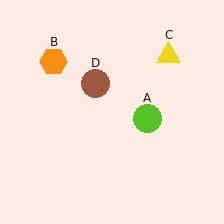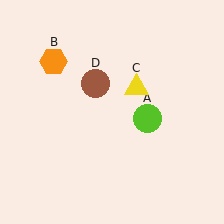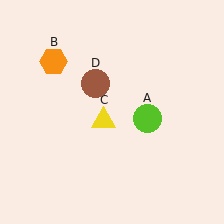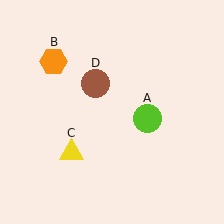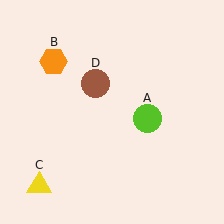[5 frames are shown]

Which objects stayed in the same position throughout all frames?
Lime circle (object A) and orange hexagon (object B) and brown circle (object D) remained stationary.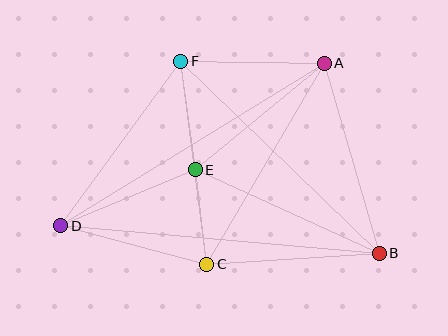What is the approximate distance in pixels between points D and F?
The distance between D and F is approximately 204 pixels.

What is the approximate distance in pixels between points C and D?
The distance between C and D is approximately 152 pixels.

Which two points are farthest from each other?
Points B and D are farthest from each other.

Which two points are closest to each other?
Points C and E are closest to each other.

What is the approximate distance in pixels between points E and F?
The distance between E and F is approximately 109 pixels.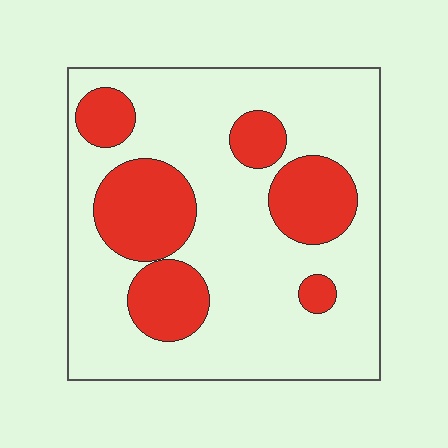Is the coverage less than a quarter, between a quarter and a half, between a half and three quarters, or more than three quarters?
Between a quarter and a half.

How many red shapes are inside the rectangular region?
6.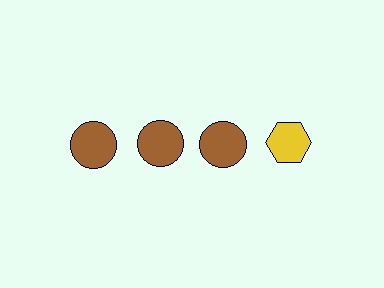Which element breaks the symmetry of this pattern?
The yellow hexagon in the top row, second from right column breaks the symmetry. All other shapes are brown circles.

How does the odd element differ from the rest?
It differs in both color (yellow instead of brown) and shape (hexagon instead of circle).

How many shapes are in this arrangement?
There are 4 shapes arranged in a grid pattern.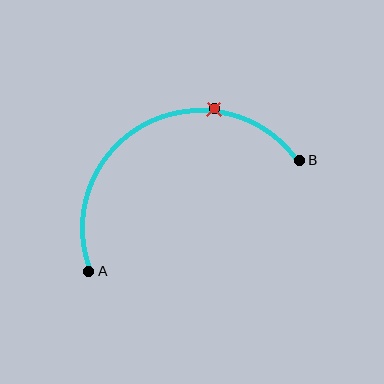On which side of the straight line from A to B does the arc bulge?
The arc bulges above the straight line connecting A and B.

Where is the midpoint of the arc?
The arc midpoint is the point on the curve farthest from the straight line joining A and B. It sits above that line.